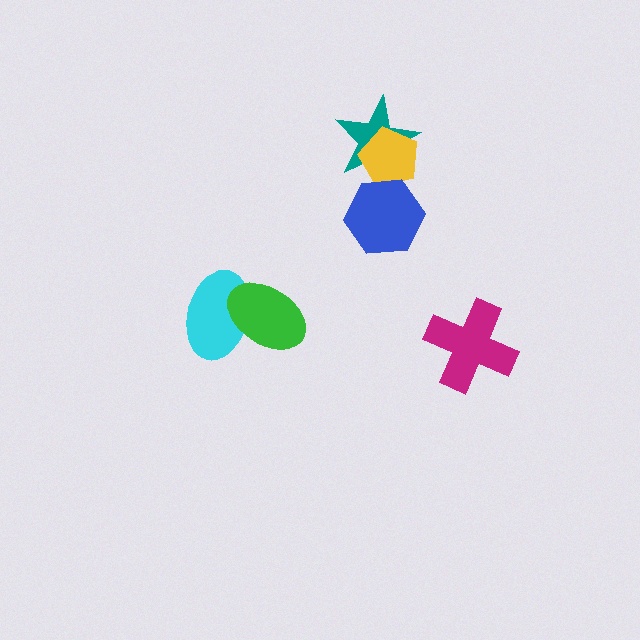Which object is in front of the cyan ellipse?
The green ellipse is in front of the cyan ellipse.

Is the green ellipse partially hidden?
No, no other shape covers it.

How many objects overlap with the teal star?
2 objects overlap with the teal star.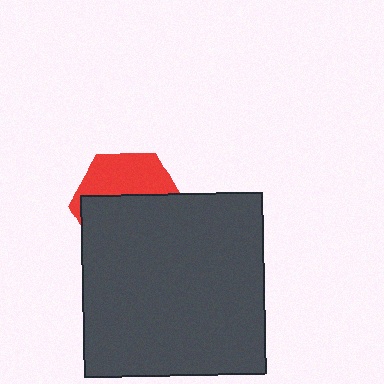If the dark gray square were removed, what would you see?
You would see the complete red hexagon.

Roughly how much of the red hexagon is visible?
A small part of it is visible (roughly 41%).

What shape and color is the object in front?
The object in front is a dark gray square.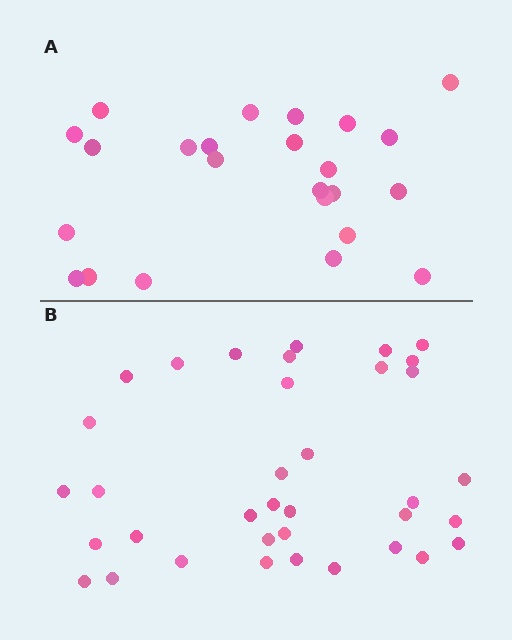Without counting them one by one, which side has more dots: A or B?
Region B (the bottom region) has more dots.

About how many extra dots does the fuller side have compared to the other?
Region B has roughly 12 or so more dots than region A.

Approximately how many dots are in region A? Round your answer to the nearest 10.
About 20 dots. (The exact count is 24, which rounds to 20.)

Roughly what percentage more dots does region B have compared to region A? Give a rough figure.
About 50% more.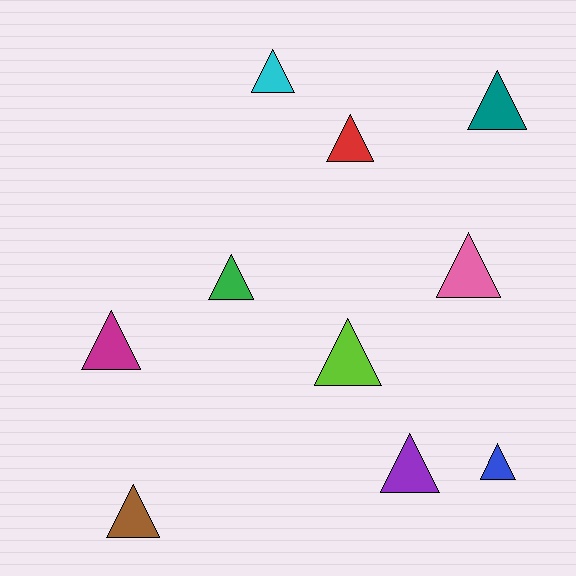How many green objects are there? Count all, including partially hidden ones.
There is 1 green object.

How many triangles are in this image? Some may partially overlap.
There are 10 triangles.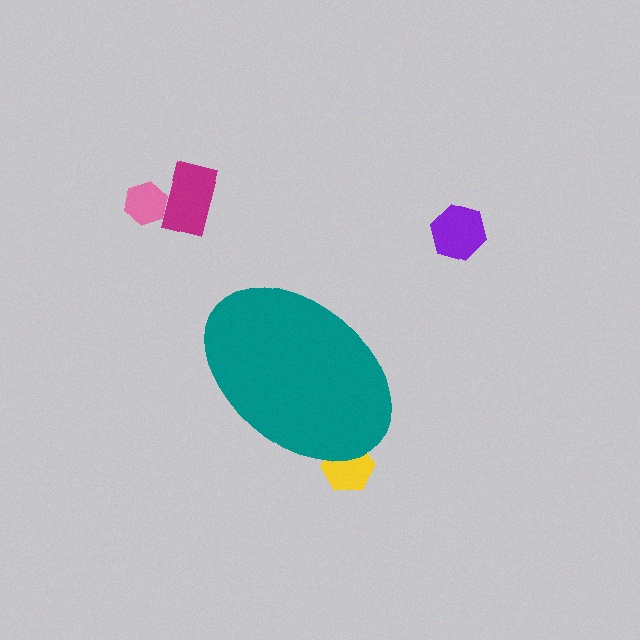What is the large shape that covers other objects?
A teal ellipse.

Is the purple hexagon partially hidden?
No, the purple hexagon is fully visible.